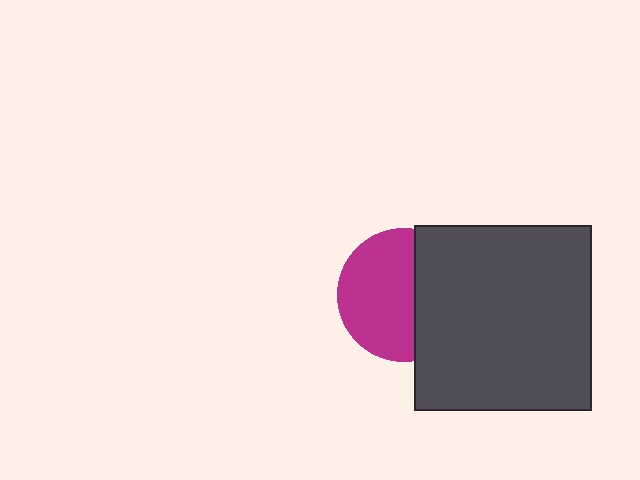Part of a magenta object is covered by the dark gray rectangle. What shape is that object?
It is a circle.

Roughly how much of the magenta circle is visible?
About half of it is visible (roughly 59%).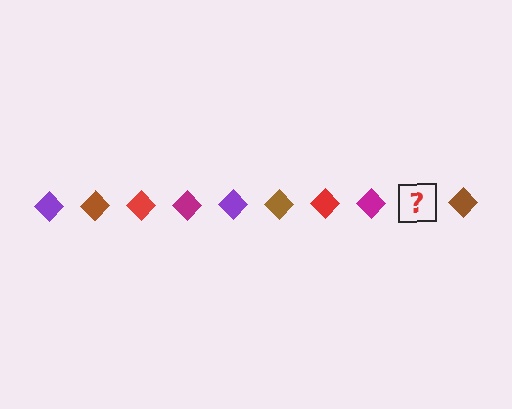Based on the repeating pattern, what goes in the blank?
The blank should be a purple diamond.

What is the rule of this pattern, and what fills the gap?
The rule is that the pattern cycles through purple, brown, red, magenta diamonds. The gap should be filled with a purple diamond.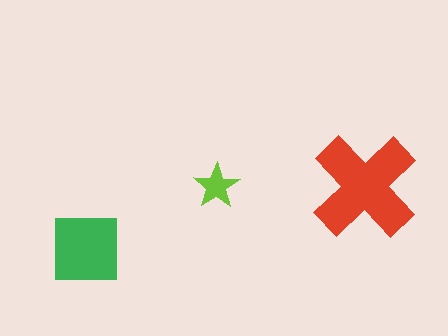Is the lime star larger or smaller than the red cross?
Smaller.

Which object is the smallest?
The lime star.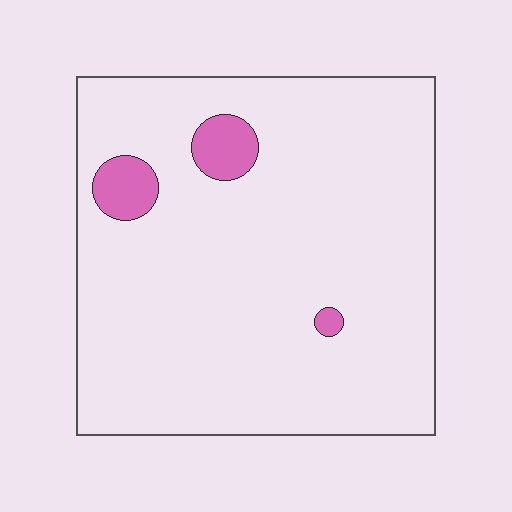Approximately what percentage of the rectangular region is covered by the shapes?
Approximately 5%.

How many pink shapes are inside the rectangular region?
3.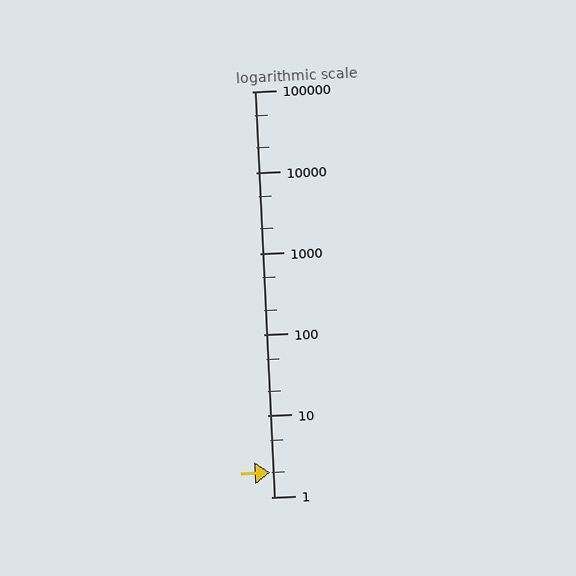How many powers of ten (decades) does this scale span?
The scale spans 5 decades, from 1 to 100000.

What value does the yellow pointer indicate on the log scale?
The pointer indicates approximately 2.